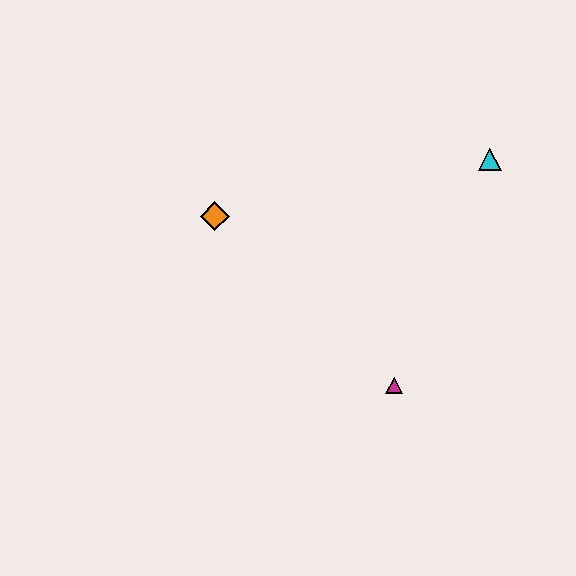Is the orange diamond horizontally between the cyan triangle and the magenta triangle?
No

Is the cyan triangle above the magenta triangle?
Yes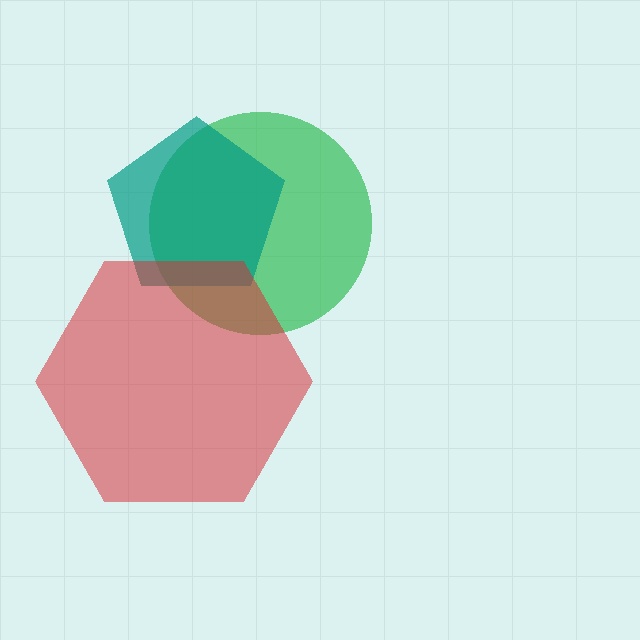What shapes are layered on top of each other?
The layered shapes are: a green circle, a teal pentagon, a red hexagon.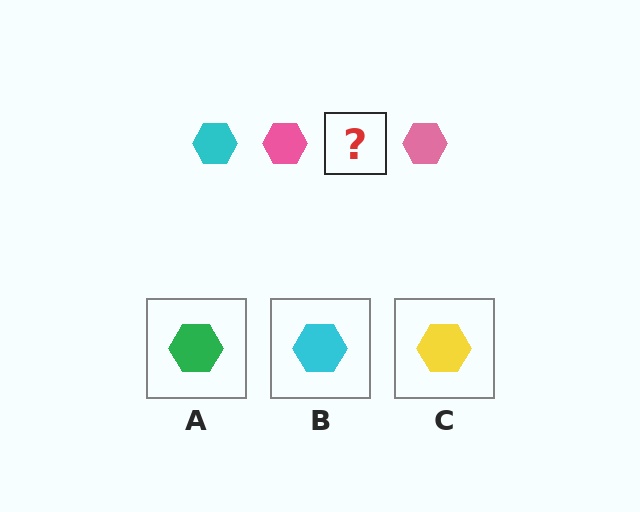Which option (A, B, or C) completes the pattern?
B.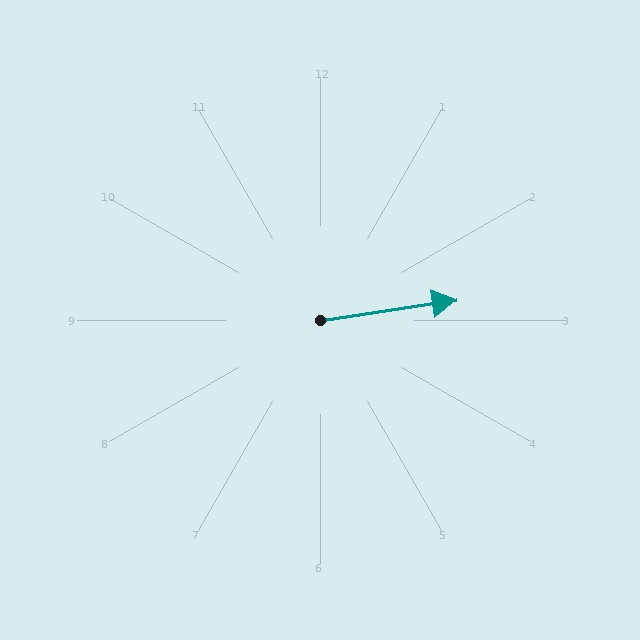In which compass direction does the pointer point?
East.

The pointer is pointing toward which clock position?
Roughly 3 o'clock.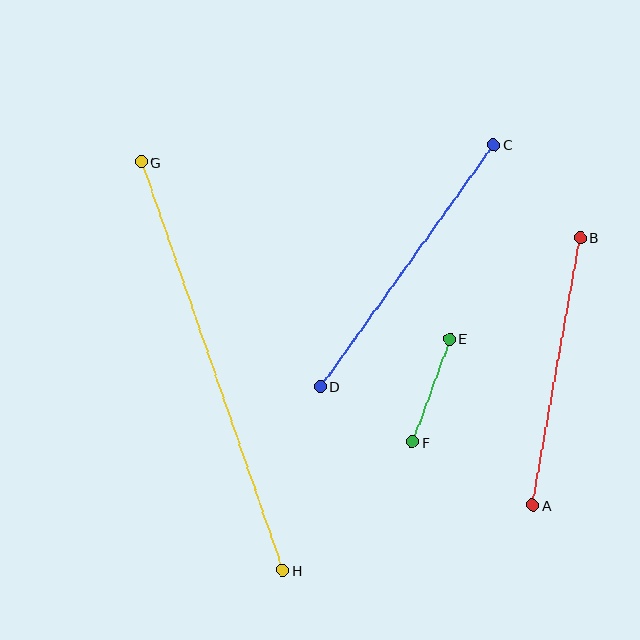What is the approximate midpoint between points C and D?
The midpoint is at approximately (407, 266) pixels.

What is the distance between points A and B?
The distance is approximately 272 pixels.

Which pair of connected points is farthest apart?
Points G and H are farthest apart.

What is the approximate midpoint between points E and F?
The midpoint is at approximately (431, 390) pixels.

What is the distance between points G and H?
The distance is approximately 432 pixels.